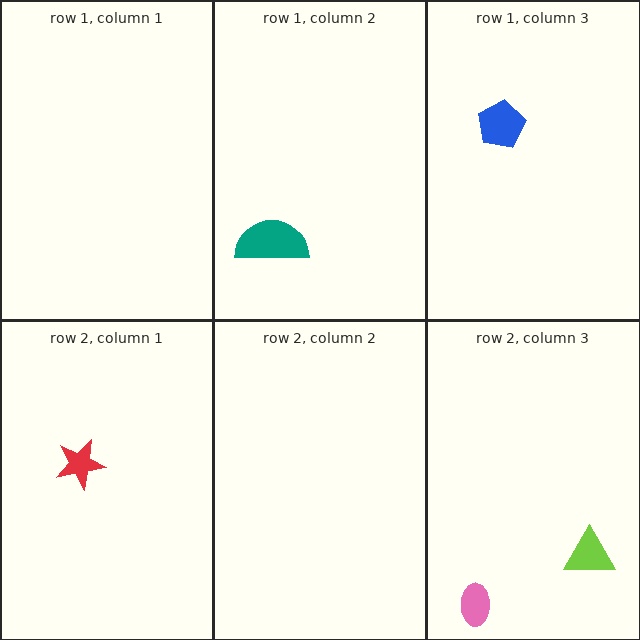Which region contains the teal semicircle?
The row 1, column 2 region.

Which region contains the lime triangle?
The row 2, column 3 region.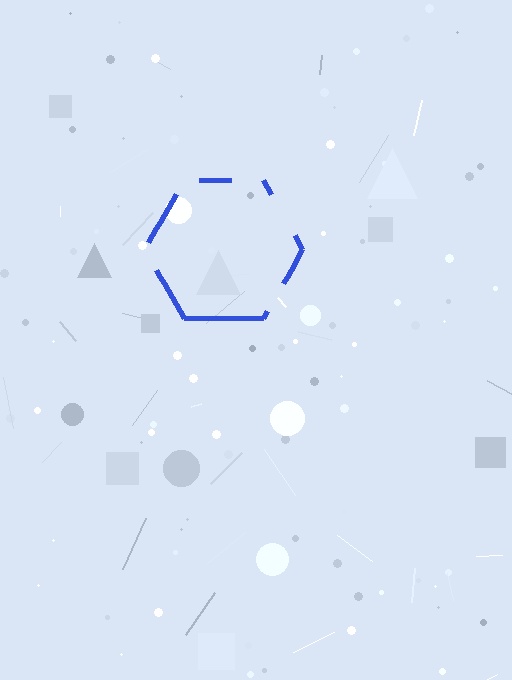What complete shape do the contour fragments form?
The contour fragments form a hexagon.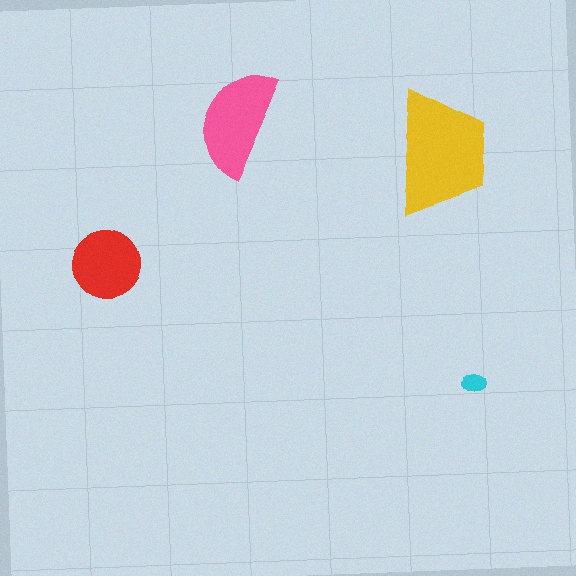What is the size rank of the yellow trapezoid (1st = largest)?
1st.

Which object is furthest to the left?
The red circle is leftmost.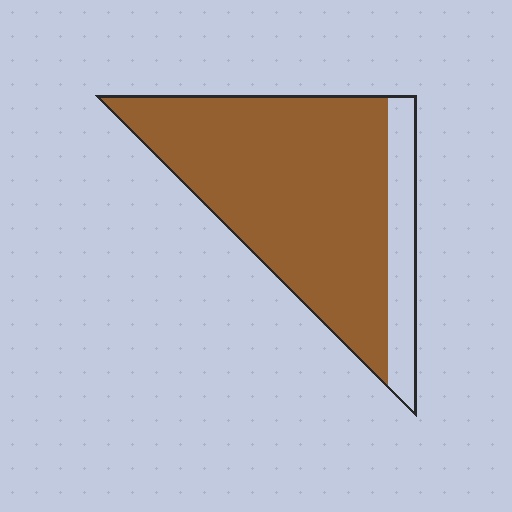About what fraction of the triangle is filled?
About five sixths (5/6).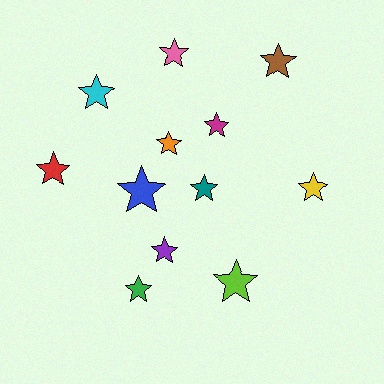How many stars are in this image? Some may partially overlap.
There are 12 stars.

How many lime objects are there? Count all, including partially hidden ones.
There is 1 lime object.